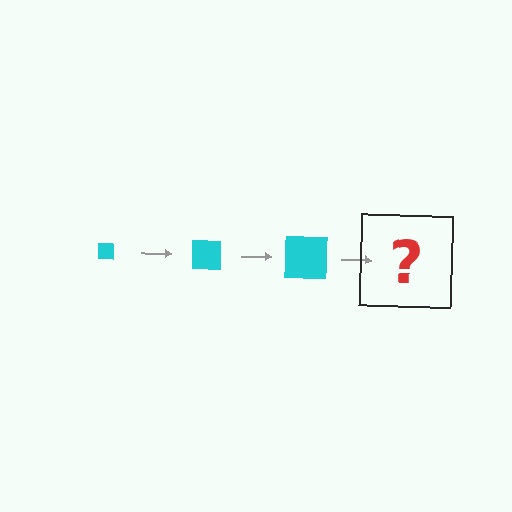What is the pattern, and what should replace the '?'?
The pattern is that the square gets progressively larger each step. The '?' should be a cyan square, larger than the previous one.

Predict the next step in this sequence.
The next step is a cyan square, larger than the previous one.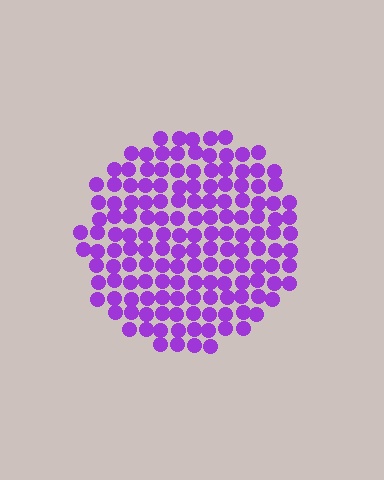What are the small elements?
The small elements are circles.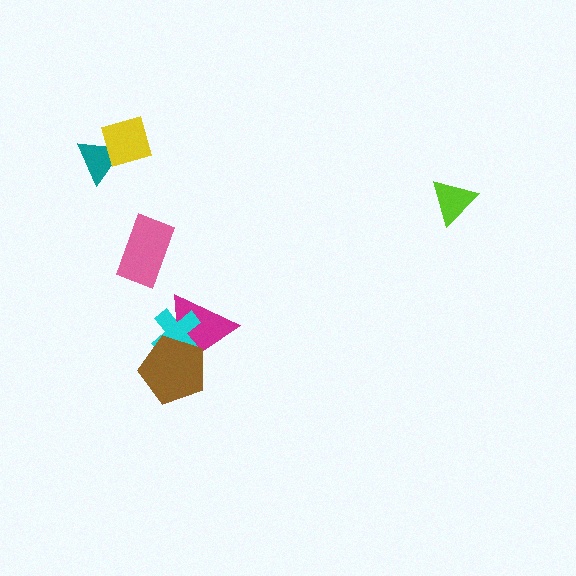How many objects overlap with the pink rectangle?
0 objects overlap with the pink rectangle.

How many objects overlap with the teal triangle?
1 object overlaps with the teal triangle.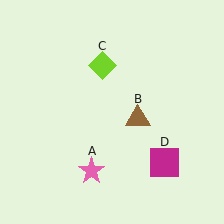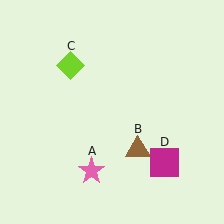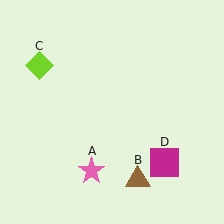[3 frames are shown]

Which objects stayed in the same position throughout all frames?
Pink star (object A) and magenta square (object D) remained stationary.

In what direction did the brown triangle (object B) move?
The brown triangle (object B) moved down.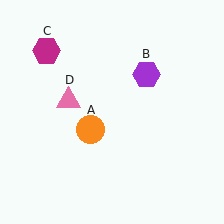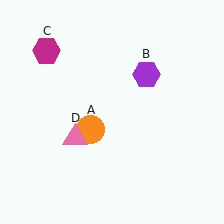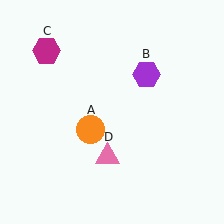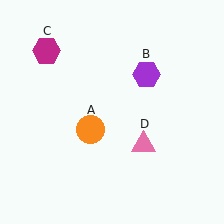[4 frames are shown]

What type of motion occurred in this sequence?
The pink triangle (object D) rotated counterclockwise around the center of the scene.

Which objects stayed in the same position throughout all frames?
Orange circle (object A) and purple hexagon (object B) and magenta hexagon (object C) remained stationary.